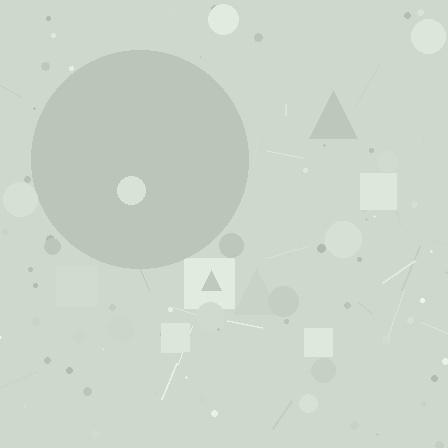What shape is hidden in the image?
A circle is hidden in the image.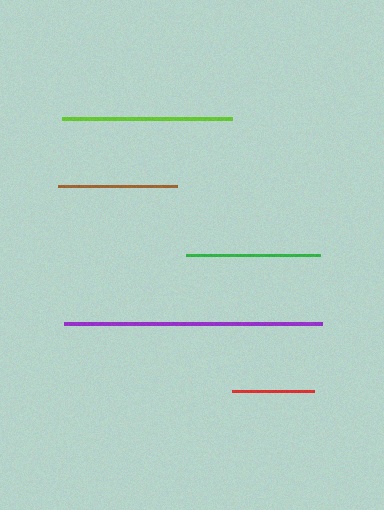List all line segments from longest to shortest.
From longest to shortest: purple, lime, green, brown, red.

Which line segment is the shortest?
The red line is the shortest at approximately 82 pixels.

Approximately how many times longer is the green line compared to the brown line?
The green line is approximately 1.1 times the length of the brown line.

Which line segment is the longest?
The purple line is the longest at approximately 258 pixels.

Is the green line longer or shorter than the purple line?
The purple line is longer than the green line.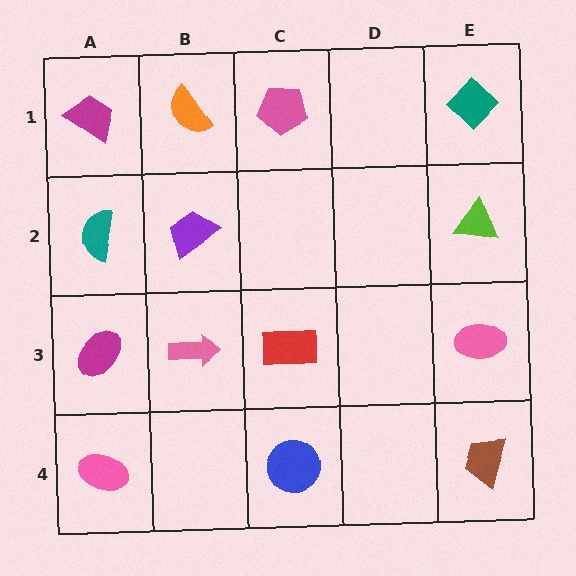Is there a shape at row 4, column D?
No, that cell is empty.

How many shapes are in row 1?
4 shapes.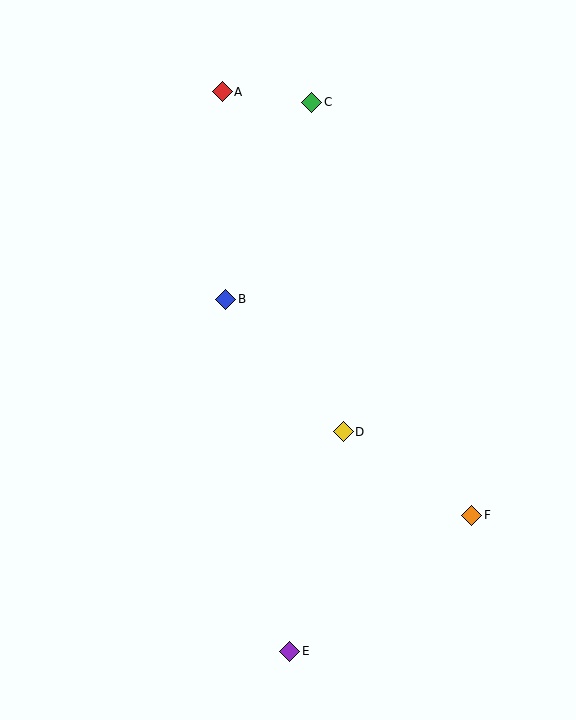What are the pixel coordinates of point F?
Point F is at (472, 515).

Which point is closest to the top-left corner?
Point A is closest to the top-left corner.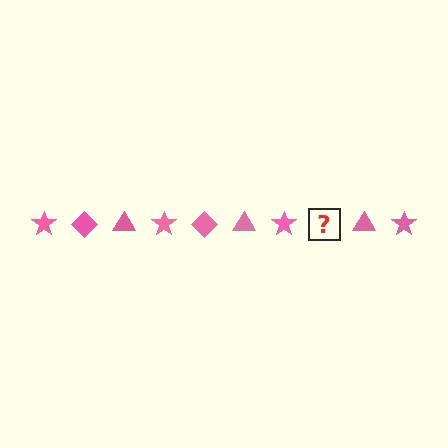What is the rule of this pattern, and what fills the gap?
The rule is that the pattern cycles through star, diamond, triangle shapes in pink. The gap should be filled with a pink diamond.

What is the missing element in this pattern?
The missing element is a pink diamond.